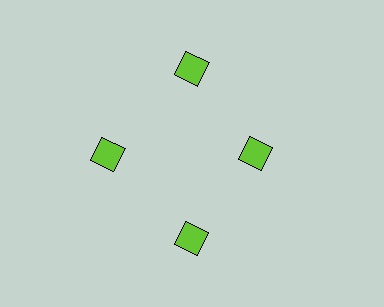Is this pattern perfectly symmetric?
No. The 4 lime squares are arranged in a ring, but one element near the 3 o'clock position is pulled inward toward the center, breaking the 4-fold rotational symmetry.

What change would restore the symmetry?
The symmetry would be restored by moving it outward, back onto the ring so that all 4 squares sit at equal angles and equal distance from the center.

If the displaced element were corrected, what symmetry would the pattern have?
It would have 4-fold rotational symmetry — the pattern would map onto itself every 90 degrees.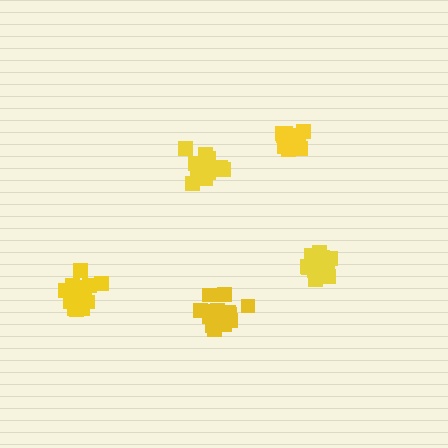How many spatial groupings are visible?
There are 5 spatial groupings.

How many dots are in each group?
Group 1: 16 dots, Group 2: 17 dots, Group 3: 13 dots, Group 4: 18 dots, Group 5: 16 dots (80 total).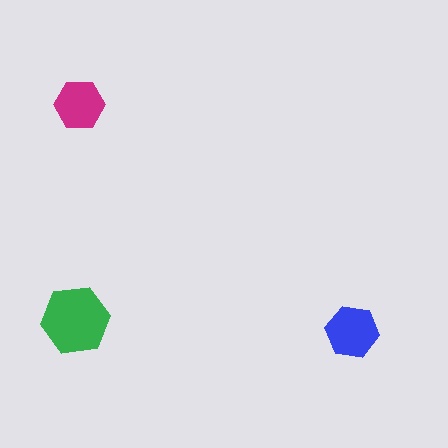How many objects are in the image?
There are 3 objects in the image.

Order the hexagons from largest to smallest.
the green one, the blue one, the magenta one.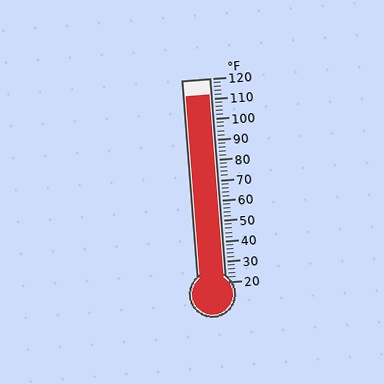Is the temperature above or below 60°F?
The temperature is above 60°F.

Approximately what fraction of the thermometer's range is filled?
The thermometer is filled to approximately 90% of its range.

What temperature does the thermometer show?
The thermometer shows approximately 112°F.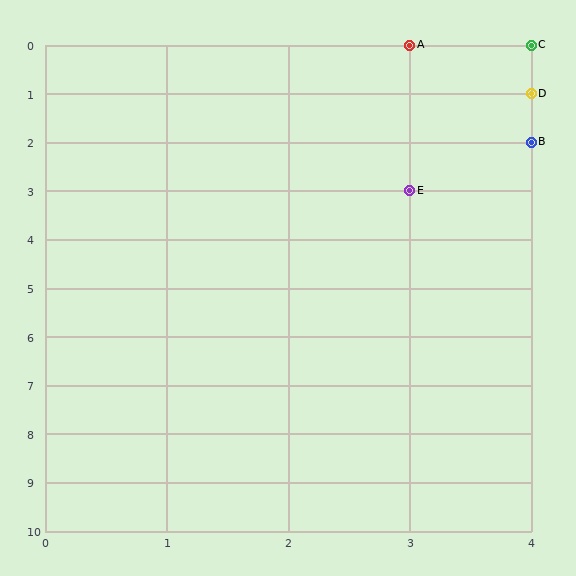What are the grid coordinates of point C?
Point C is at grid coordinates (4, 0).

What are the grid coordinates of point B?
Point B is at grid coordinates (4, 2).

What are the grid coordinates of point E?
Point E is at grid coordinates (3, 3).